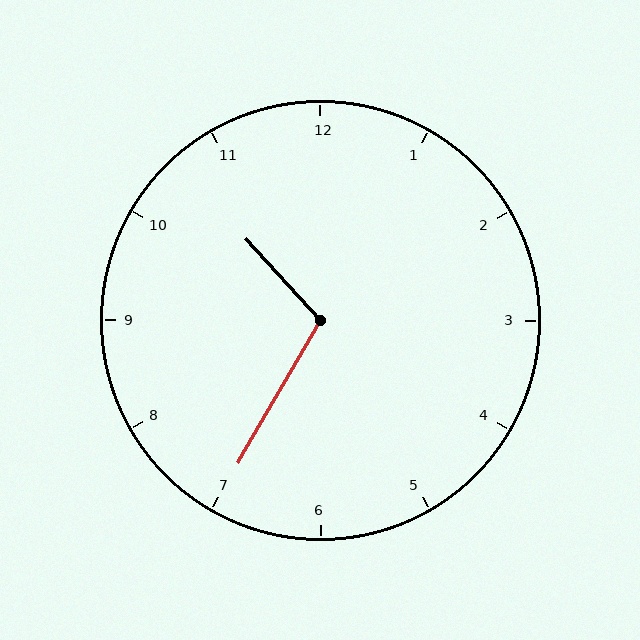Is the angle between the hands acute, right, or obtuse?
It is obtuse.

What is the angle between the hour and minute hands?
Approximately 108 degrees.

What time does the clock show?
10:35.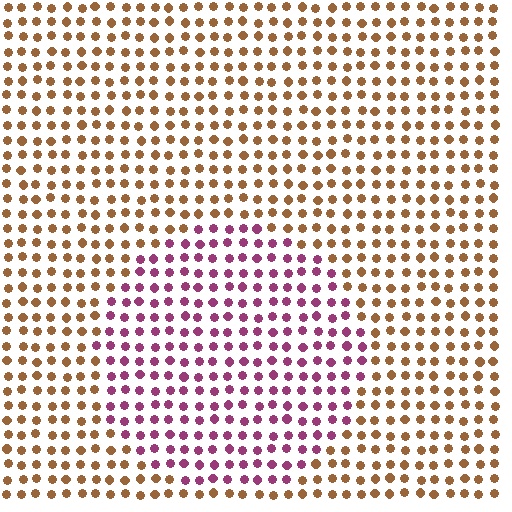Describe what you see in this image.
The image is filled with small brown elements in a uniform arrangement. A circle-shaped region is visible where the elements are tinted to a slightly different hue, forming a subtle color boundary.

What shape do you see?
I see a circle.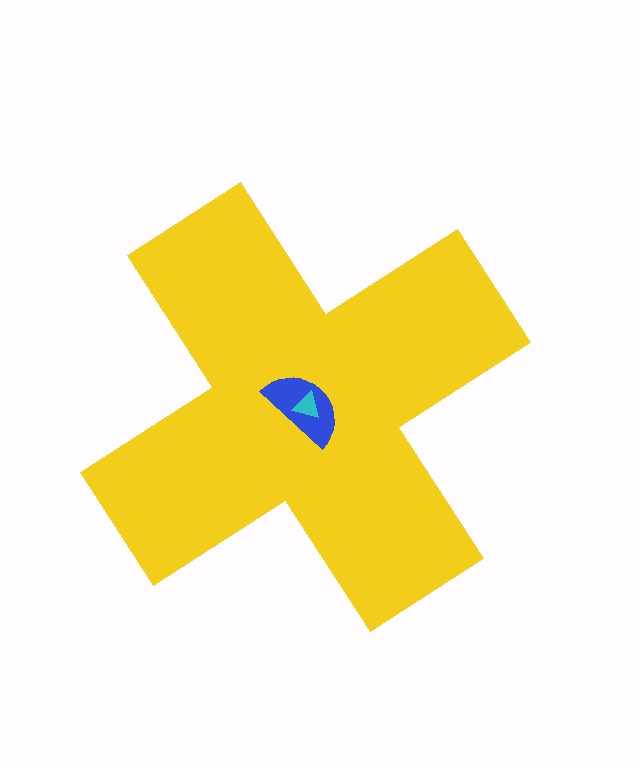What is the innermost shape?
The cyan triangle.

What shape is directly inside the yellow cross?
The blue semicircle.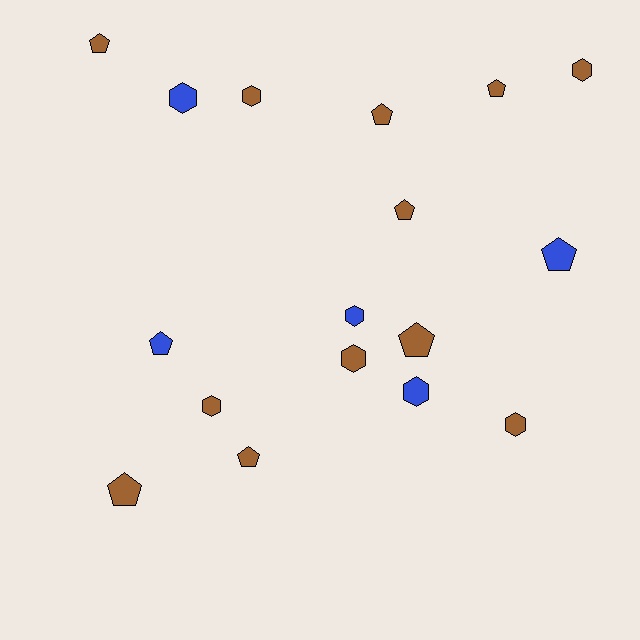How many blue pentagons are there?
There are 2 blue pentagons.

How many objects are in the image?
There are 17 objects.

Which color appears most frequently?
Brown, with 12 objects.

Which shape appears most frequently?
Pentagon, with 9 objects.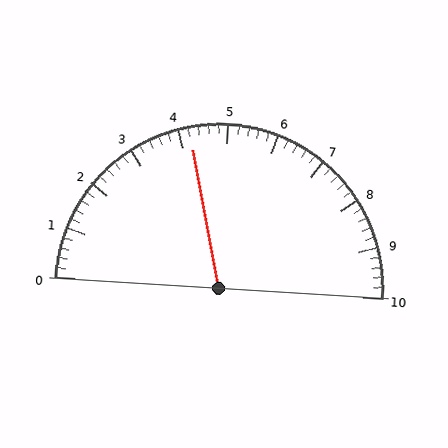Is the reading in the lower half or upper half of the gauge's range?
The reading is in the lower half of the range (0 to 10).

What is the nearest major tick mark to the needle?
The nearest major tick mark is 4.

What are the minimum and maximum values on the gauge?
The gauge ranges from 0 to 10.